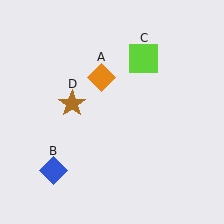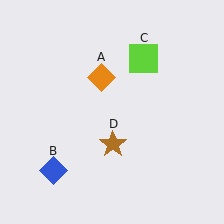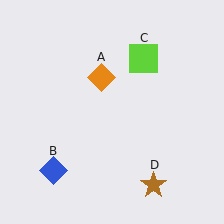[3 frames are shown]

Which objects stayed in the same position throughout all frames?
Orange diamond (object A) and blue diamond (object B) and lime square (object C) remained stationary.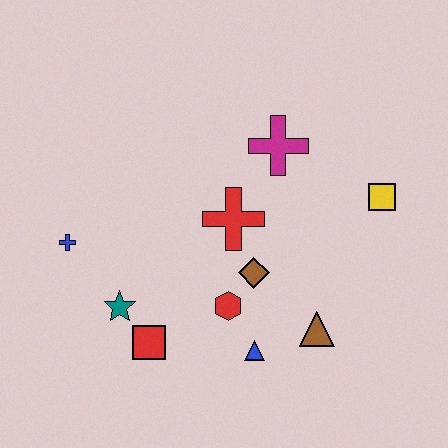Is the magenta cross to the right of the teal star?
Yes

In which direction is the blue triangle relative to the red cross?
The blue triangle is below the red cross.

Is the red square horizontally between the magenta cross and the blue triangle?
No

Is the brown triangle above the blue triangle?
Yes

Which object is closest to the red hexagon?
The brown diamond is closest to the red hexagon.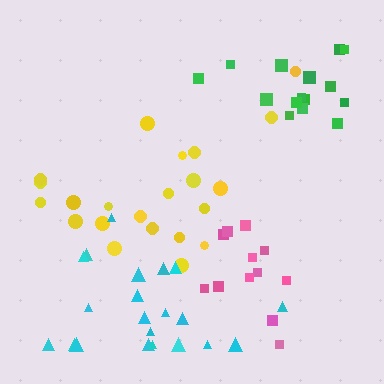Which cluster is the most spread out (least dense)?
Cyan.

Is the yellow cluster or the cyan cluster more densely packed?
Yellow.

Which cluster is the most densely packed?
Green.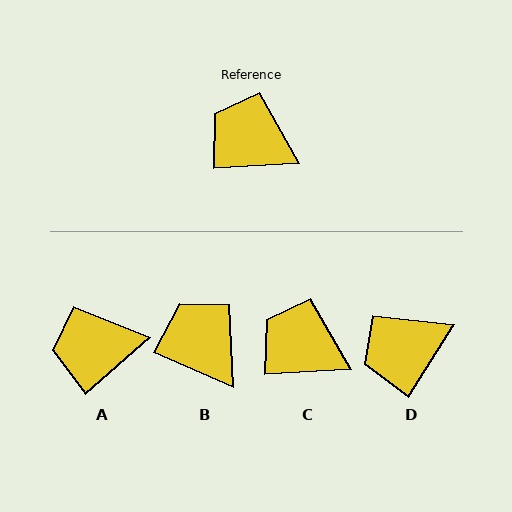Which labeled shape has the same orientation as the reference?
C.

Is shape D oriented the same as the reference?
No, it is off by about 54 degrees.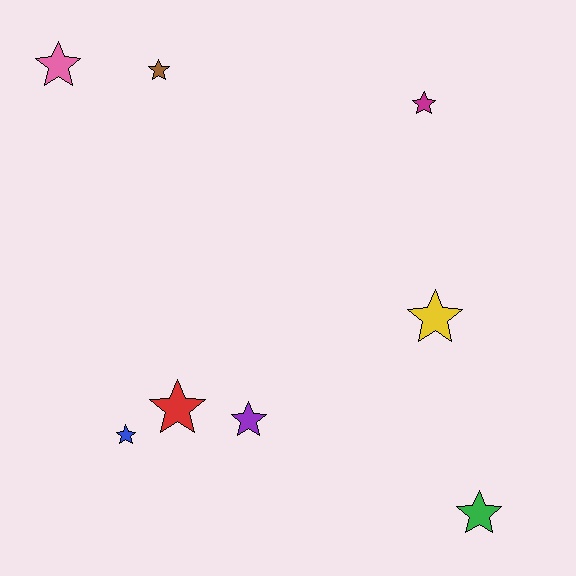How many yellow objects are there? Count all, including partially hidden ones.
There is 1 yellow object.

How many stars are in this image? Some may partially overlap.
There are 8 stars.